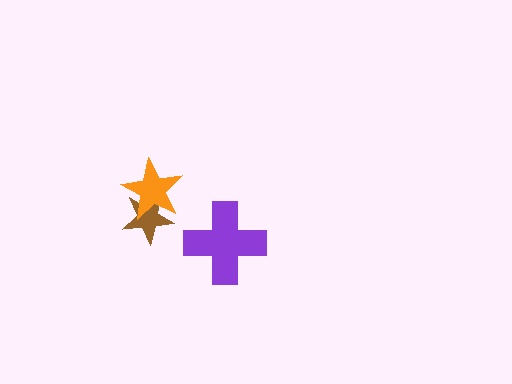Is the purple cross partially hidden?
No, no other shape covers it.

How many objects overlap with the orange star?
1 object overlaps with the orange star.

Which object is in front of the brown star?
The orange star is in front of the brown star.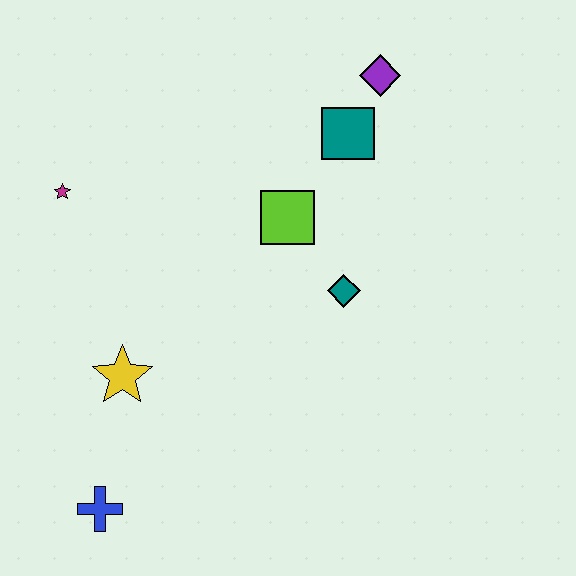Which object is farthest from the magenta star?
The purple diamond is farthest from the magenta star.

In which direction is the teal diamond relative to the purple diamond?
The teal diamond is below the purple diamond.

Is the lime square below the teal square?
Yes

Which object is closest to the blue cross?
The yellow star is closest to the blue cross.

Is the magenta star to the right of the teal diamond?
No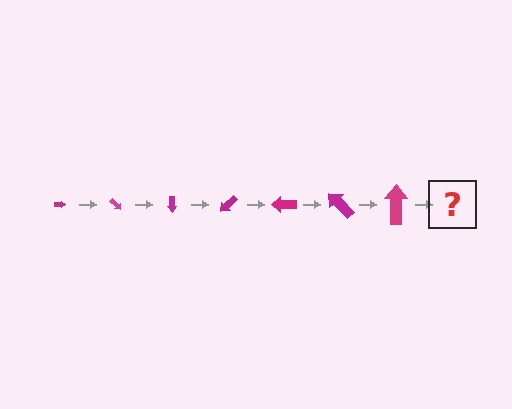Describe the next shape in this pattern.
It should be an arrow, larger than the previous one and rotated 315 degrees from the start.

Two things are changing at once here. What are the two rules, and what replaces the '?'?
The two rules are that the arrow grows larger each step and it rotates 45 degrees each step. The '?' should be an arrow, larger than the previous one and rotated 315 degrees from the start.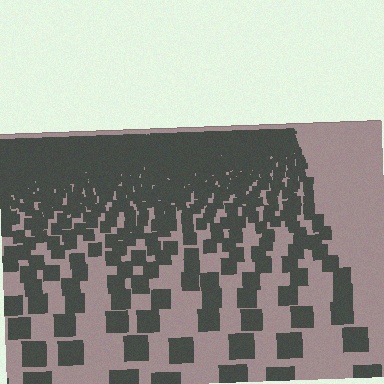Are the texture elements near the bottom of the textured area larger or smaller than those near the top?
Larger. Near the bottom, elements are closer to the viewer and appear at a bigger on-screen size.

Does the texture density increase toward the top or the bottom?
Density increases toward the top.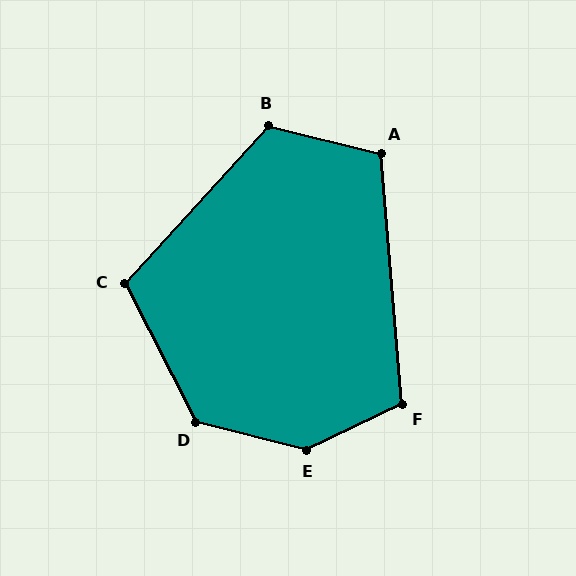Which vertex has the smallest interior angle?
A, at approximately 109 degrees.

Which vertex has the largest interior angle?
E, at approximately 140 degrees.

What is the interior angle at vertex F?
Approximately 111 degrees (obtuse).